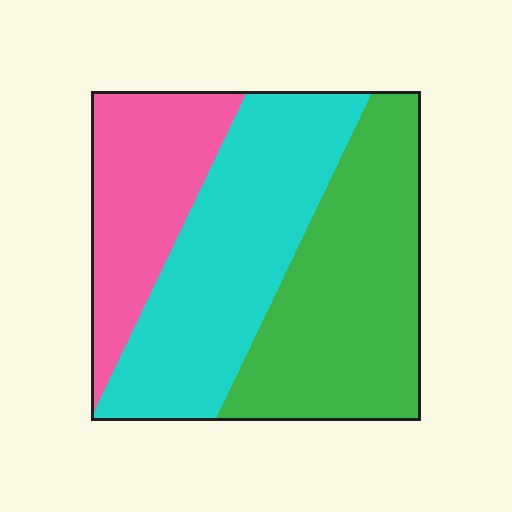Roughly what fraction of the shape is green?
Green takes up about three eighths (3/8) of the shape.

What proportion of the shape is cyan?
Cyan covers about 40% of the shape.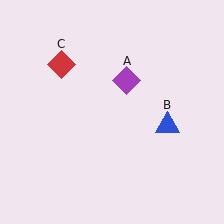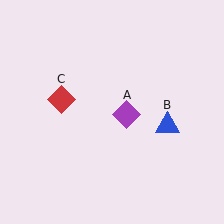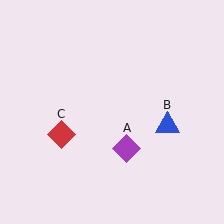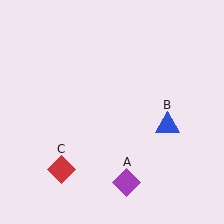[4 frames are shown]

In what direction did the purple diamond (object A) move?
The purple diamond (object A) moved down.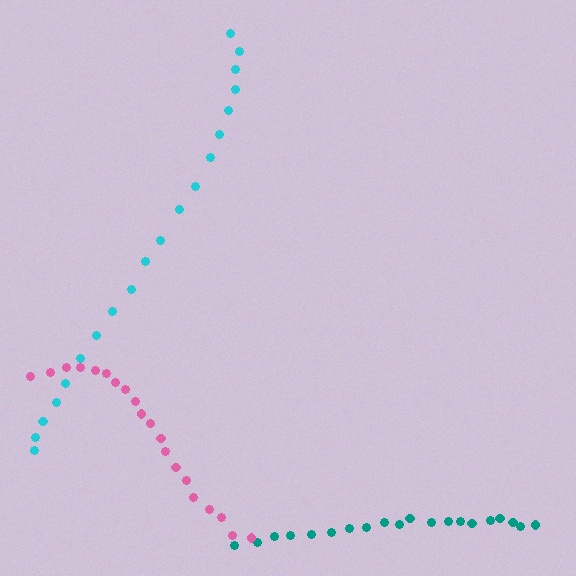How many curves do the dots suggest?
There are 3 distinct paths.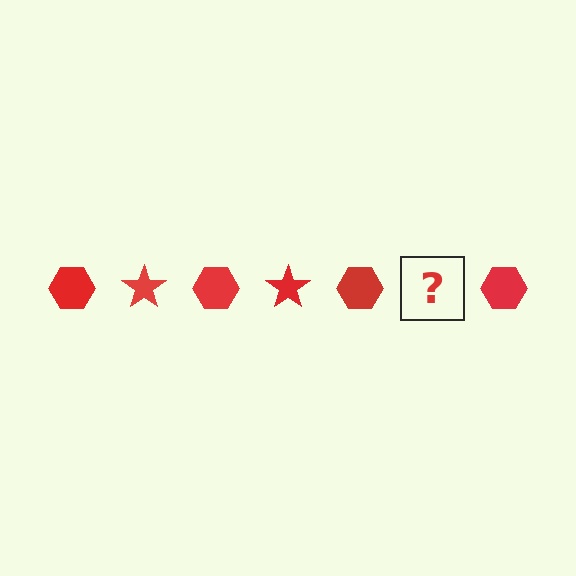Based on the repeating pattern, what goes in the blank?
The blank should be a red star.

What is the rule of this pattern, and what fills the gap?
The rule is that the pattern cycles through hexagon, star shapes in red. The gap should be filled with a red star.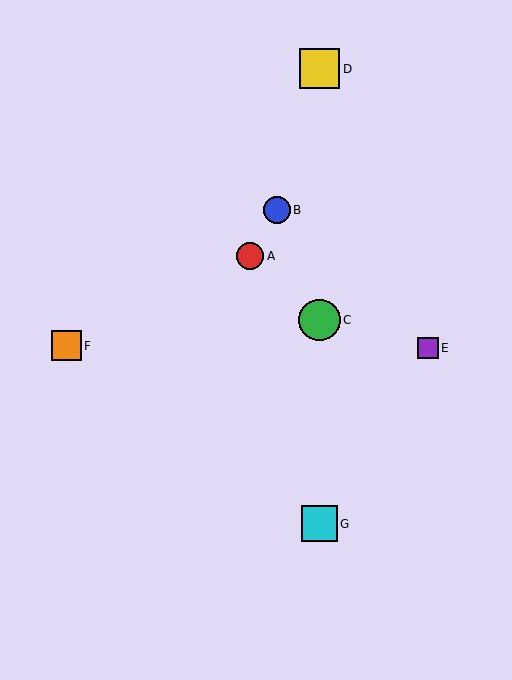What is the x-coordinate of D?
Object D is at x≈319.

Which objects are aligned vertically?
Objects C, D, G are aligned vertically.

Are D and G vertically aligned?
Yes, both are at x≈319.